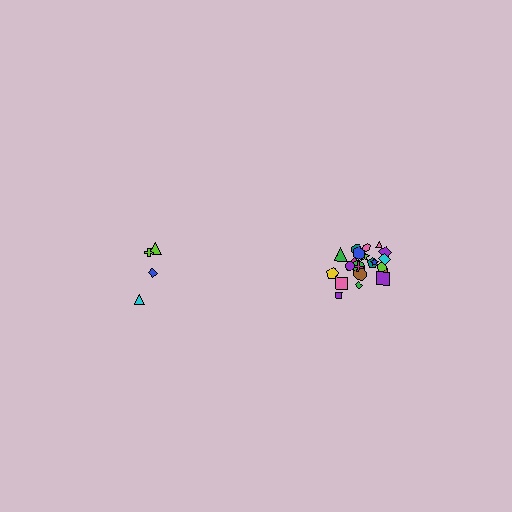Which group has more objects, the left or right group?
The right group.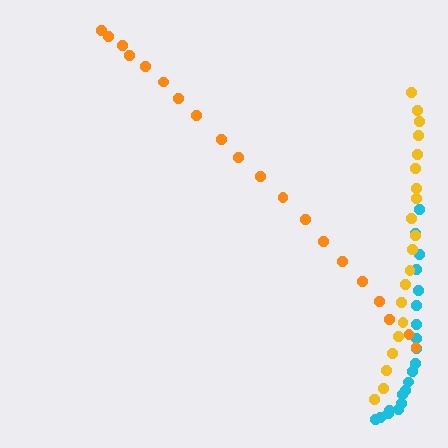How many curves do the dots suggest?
There are 3 distinct paths.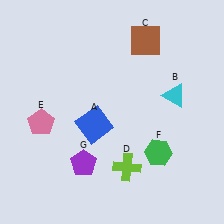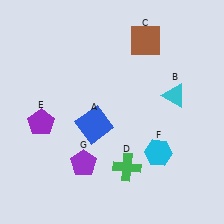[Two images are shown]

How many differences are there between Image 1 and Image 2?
There are 3 differences between the two images.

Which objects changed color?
D changed from lime to green. E changed from pink to purple. F changed from green to cyan.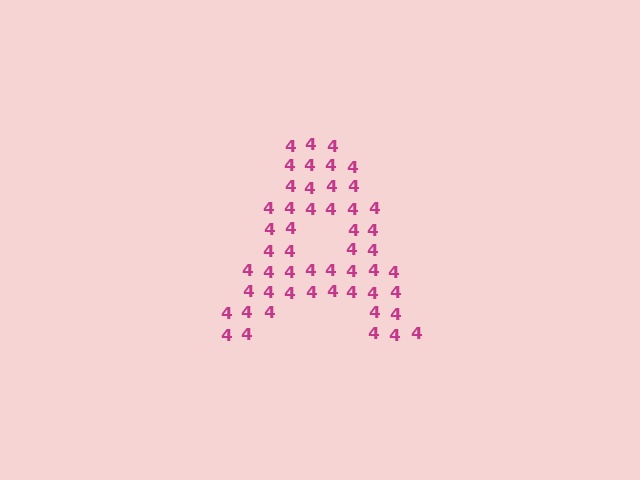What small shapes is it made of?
It is made of small digit 4's.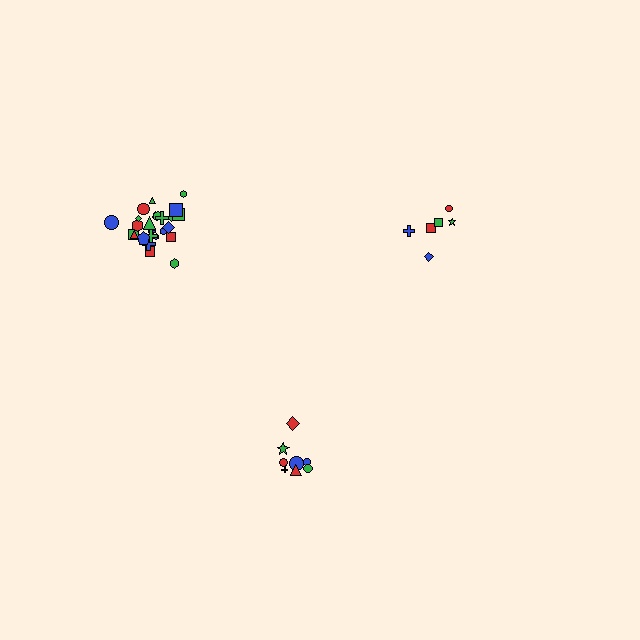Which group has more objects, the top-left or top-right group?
The top-left group.